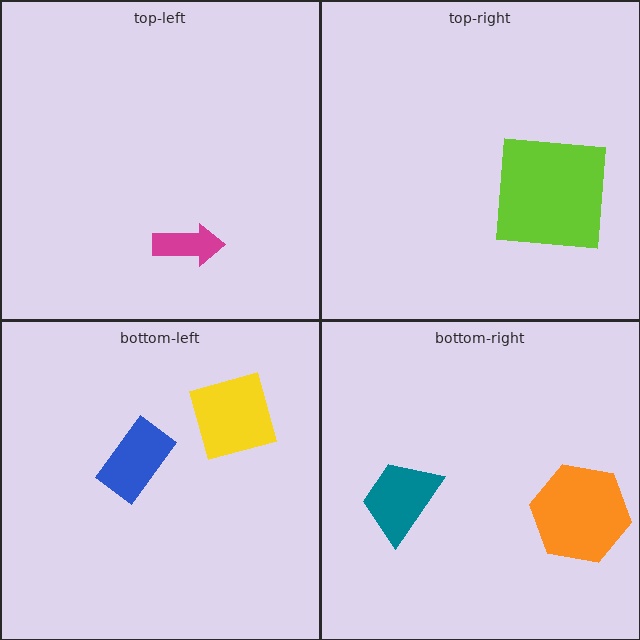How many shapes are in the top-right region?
1.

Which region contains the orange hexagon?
The bottom-right region.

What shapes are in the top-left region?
The magenta arrow.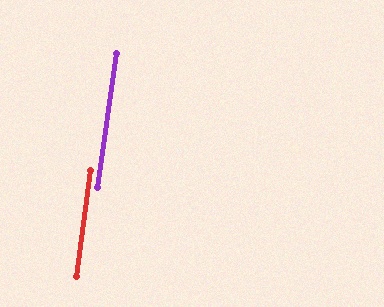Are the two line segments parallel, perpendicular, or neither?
Parallel — their directions differ by only 0.2°.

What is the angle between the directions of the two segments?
Approximately 0 degrees.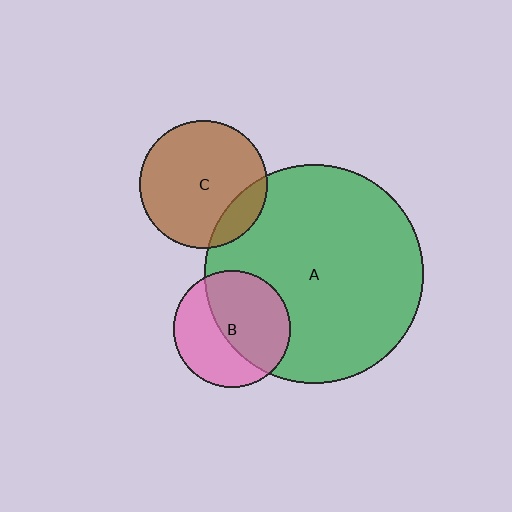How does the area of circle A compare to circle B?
Approximately 3.5 times.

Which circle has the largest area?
Circle A (green).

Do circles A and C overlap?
Yes.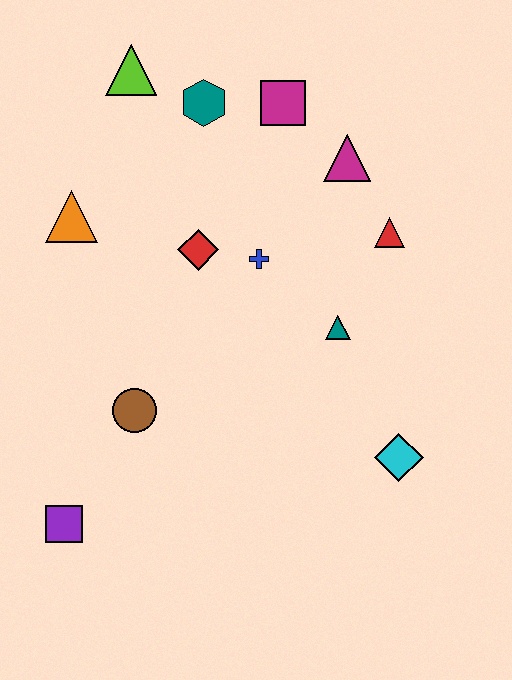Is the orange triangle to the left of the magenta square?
Yes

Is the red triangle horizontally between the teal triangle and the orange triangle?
No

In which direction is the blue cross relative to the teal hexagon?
The blue cross is below the teal hexagon.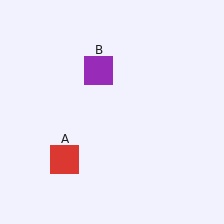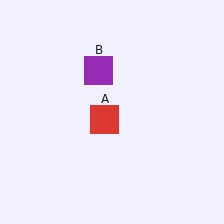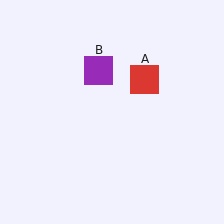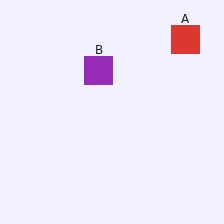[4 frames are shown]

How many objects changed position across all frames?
1 object changed position: red square (object A).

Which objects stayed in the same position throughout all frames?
Purple square (object B) remained stationary.